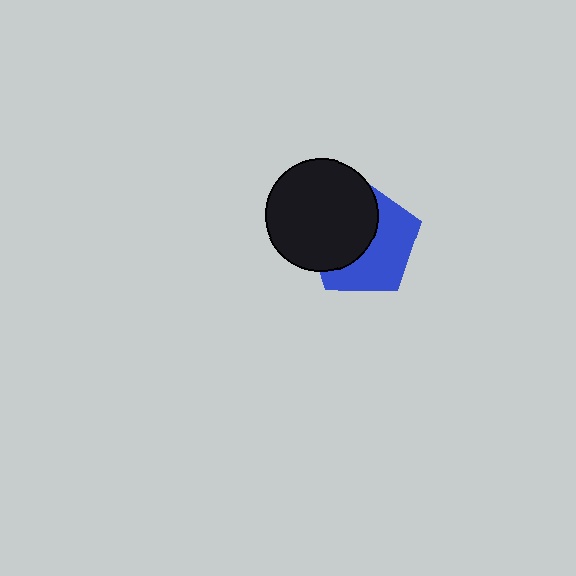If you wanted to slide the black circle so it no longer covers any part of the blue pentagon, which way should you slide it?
Slide it left — that is the most direct way to separate the two shapes.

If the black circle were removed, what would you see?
You would see the complete blue pentagon.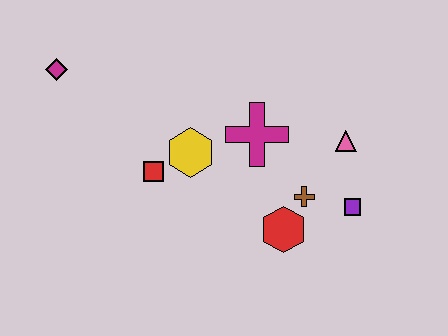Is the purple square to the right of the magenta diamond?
Yes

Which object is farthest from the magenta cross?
The magenta diamond is farthest from the magenta cross.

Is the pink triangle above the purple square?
Yes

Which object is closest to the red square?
The yellow hexagon is closest to the red square.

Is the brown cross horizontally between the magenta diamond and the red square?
No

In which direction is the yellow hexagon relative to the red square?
The yellow hexagon is to the right of the red square.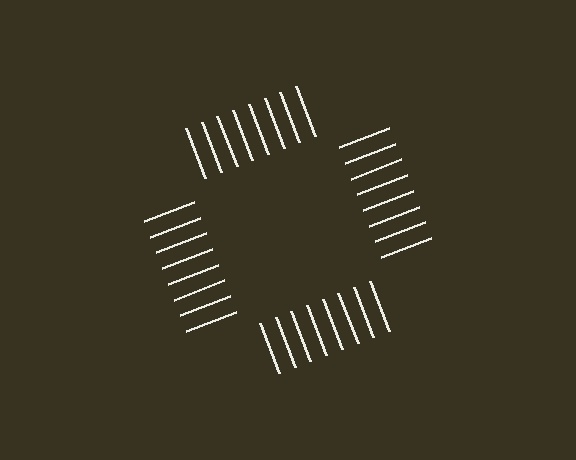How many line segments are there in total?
32 — 8 along each of the 4 edges.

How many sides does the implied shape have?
4 sides — the line-ends trace a square.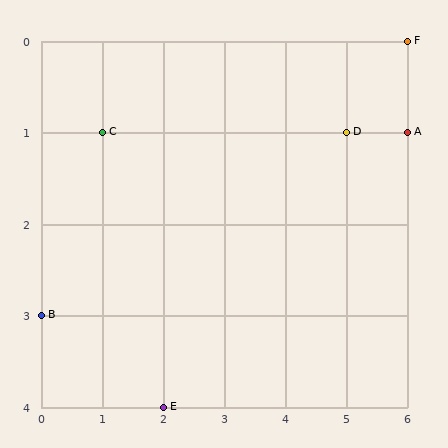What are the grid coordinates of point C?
Point C is at grid coordinates (1, 1).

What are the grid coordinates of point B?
Point B is at grid coordinates (0, 3).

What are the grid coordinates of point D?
Point D is at grid coordinates (5, 1).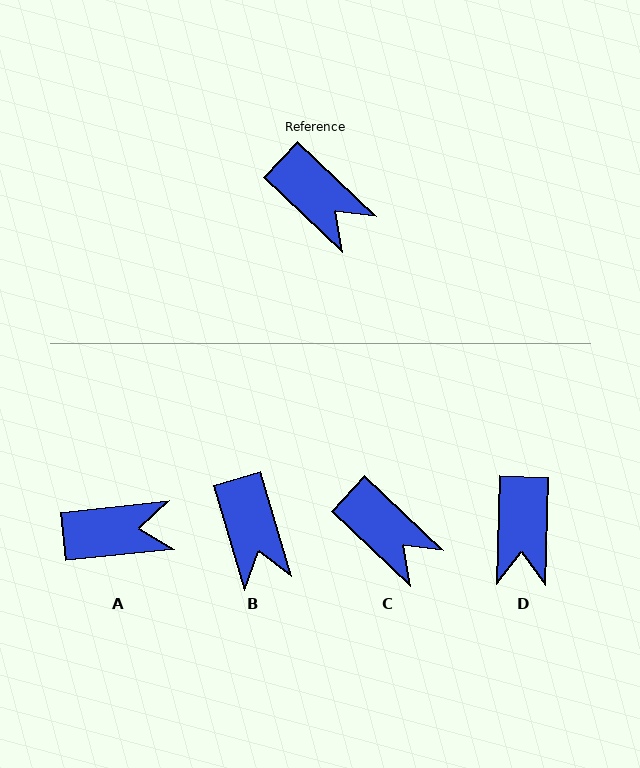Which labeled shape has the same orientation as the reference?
C.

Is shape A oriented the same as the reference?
No, it is off by about 49 degrees.